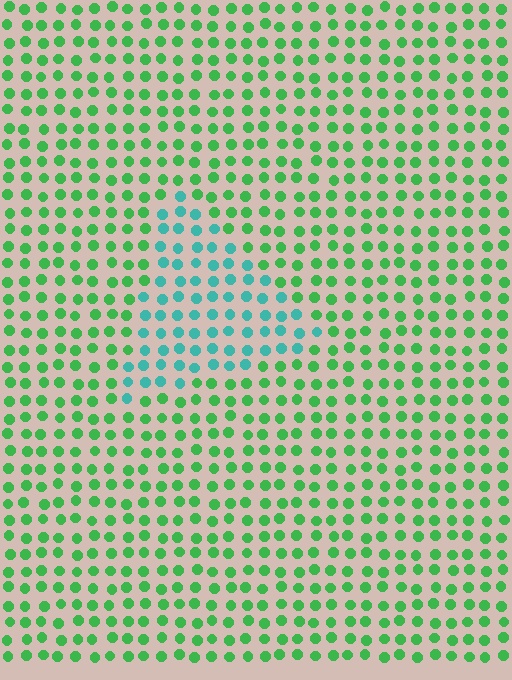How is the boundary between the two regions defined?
The boundary is defined purely by a slight shift in hue (about 46 degrees). Spacing, size, and orientation are identical on both sides.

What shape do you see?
I see a triangle.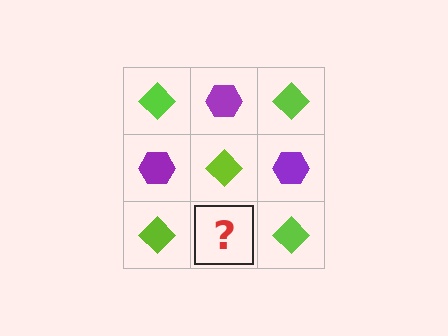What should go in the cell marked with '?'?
The missing cell should contain a purple hexagon.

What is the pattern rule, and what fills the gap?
The rule is that it alternates lime diamond and purple hexagon in a checkerboard pattern. The gap should be filled with a purple hexagon.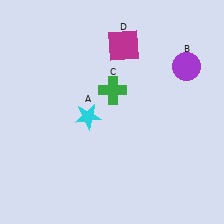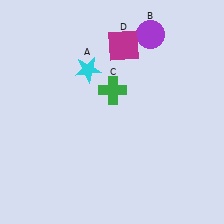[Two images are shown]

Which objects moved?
The objects that moved are: the cyan star (A), the purple circle (B).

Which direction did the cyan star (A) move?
The cyan star (A) moved up.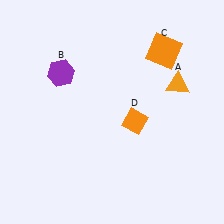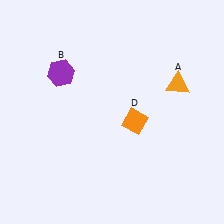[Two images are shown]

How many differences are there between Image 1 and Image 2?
There is 1 difference between the two images.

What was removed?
The orange square (C) was removed in Image 2.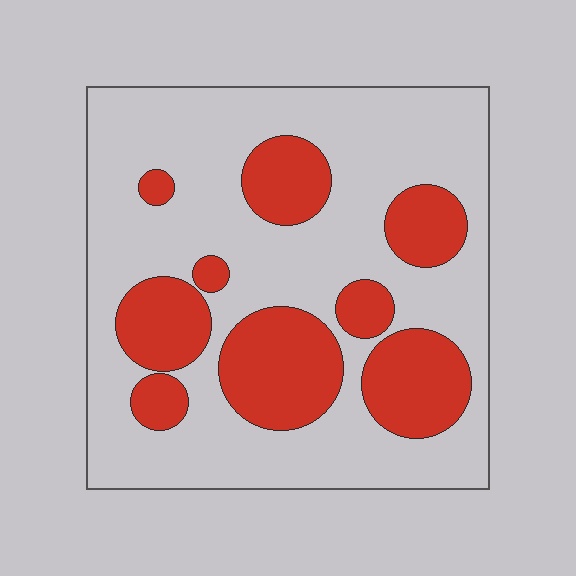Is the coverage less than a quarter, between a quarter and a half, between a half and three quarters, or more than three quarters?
Between a quarter and a half.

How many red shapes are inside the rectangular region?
9.